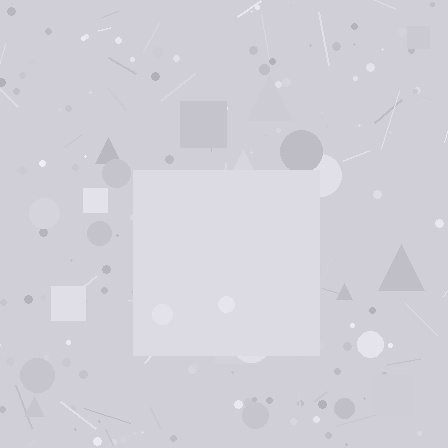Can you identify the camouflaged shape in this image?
The camouflaged shape is a square.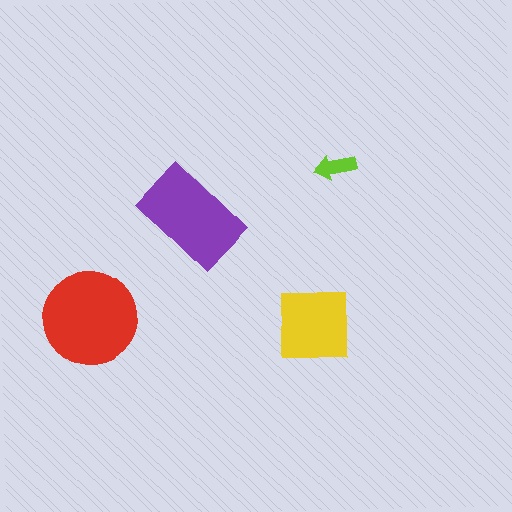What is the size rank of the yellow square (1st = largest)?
3rd.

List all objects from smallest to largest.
The lime arrow, the yellow square, the purple rectangle, the red circle.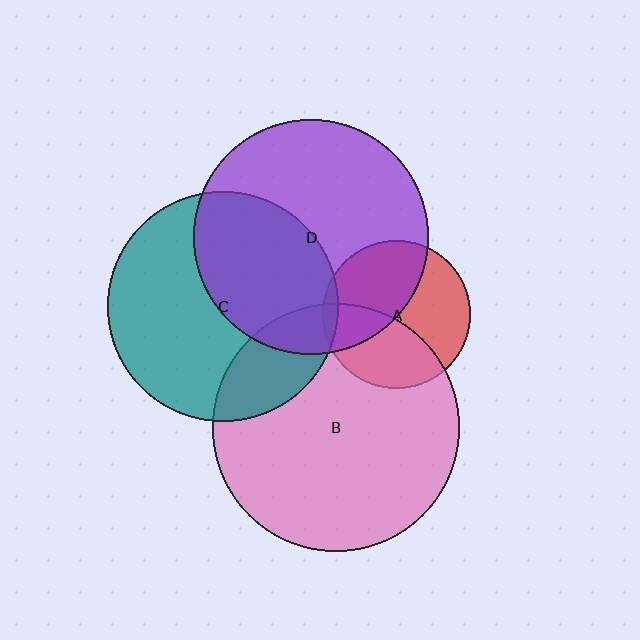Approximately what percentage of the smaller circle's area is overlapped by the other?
Approximately 45%.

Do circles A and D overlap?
Yes.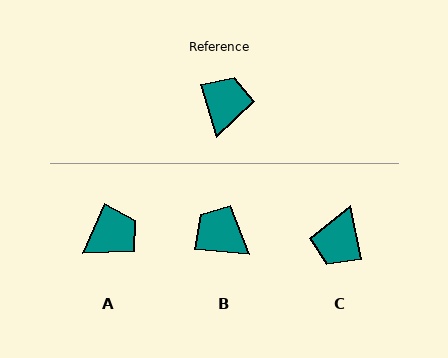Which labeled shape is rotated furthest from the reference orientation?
C, about 175 degrees away.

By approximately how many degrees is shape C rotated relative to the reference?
Approximately 175 degrees counter-clockwise.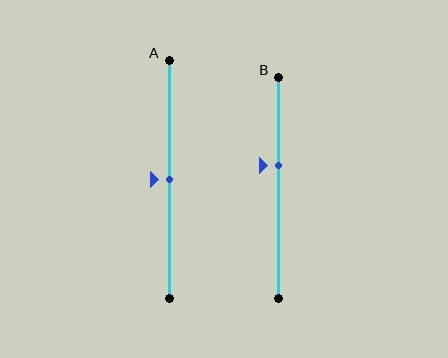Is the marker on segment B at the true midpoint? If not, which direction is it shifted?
No, the marker on segment B is shifted upward by about 10% of the segment length.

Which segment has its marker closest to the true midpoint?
Segment A has its marker closest to the true midpoint.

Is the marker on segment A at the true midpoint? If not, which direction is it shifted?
Yes, the marker on segment A is at the true midpoint.